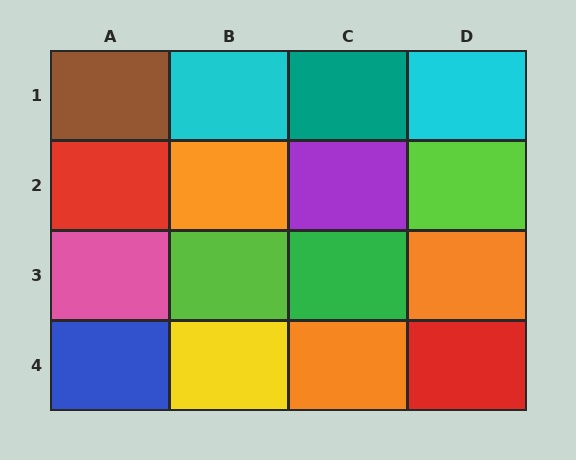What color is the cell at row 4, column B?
Yellow.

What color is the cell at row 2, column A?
Red.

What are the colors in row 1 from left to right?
Brown, cyan, teal, cyan.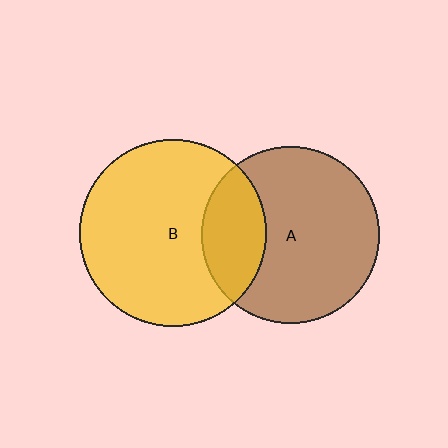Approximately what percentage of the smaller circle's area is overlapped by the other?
Approximately 25%.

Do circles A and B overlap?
Yes.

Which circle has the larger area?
Circle B (yellow).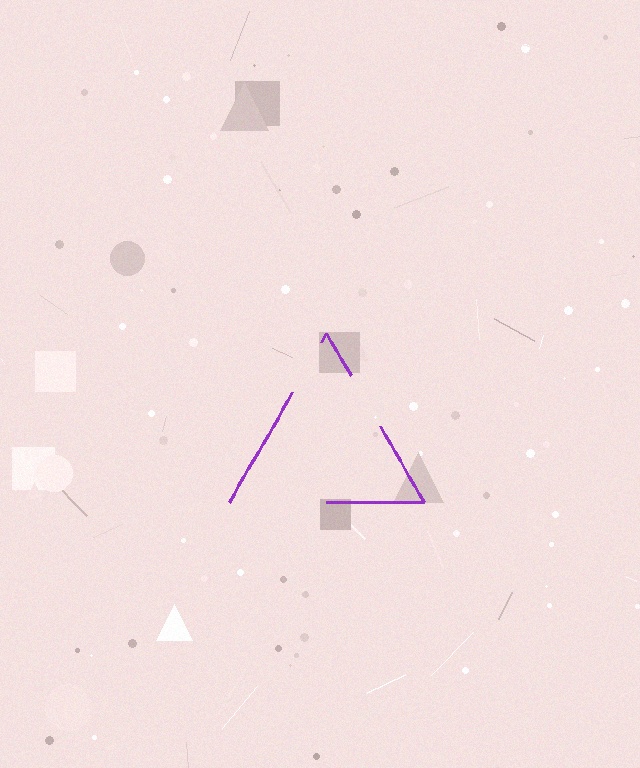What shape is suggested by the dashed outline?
The dashed outline suggests a triangle.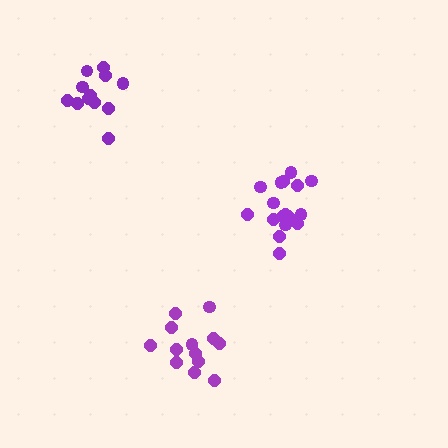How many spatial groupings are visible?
There are 3 spatial groupings.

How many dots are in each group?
Group 1: 17 dots, Group 2: 12 dots, Group 3: 13 dots (42 total).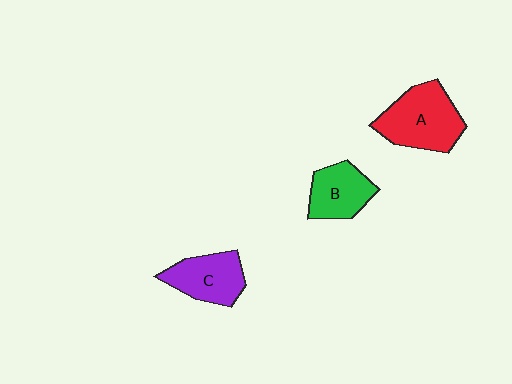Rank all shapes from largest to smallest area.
From largest to smallest: A (red), C (purple), B (green).